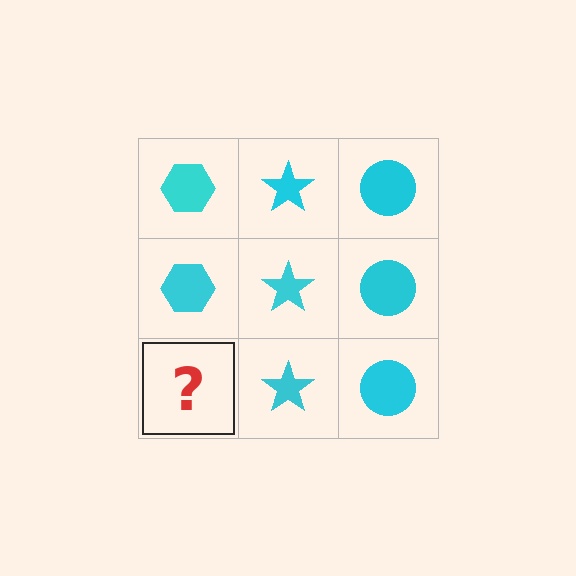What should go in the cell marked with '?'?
The missing cell should contain a cyan hexagon.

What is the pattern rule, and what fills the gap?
The rule is that each column has a consistent shape. The gap should be filled with a cyan hexagon.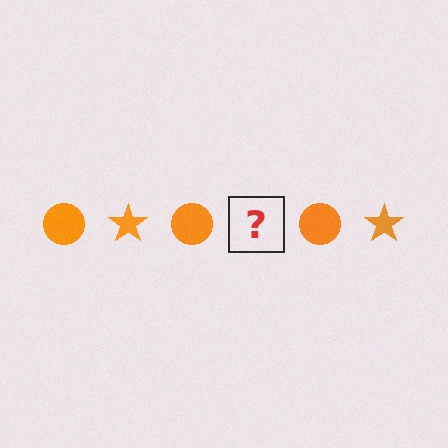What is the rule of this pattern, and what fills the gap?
The rule is that the pattern cycles through circle, star shapes in orange. The gap should be filled with an orange star.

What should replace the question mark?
The question mark should be replaced with an orange star.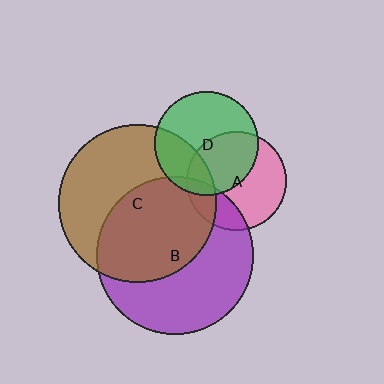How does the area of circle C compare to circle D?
Approximately 2.3 times.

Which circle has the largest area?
Circle C (brown).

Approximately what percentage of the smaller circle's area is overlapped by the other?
Approximately 25%.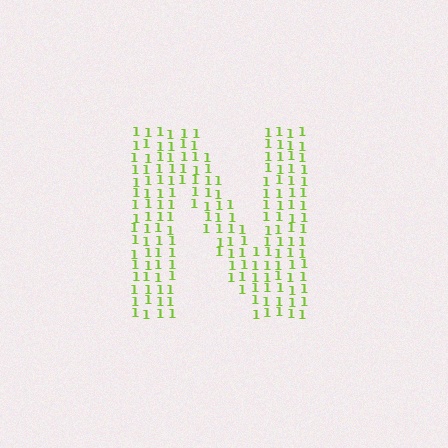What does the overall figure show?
The overall figure shows the letter N.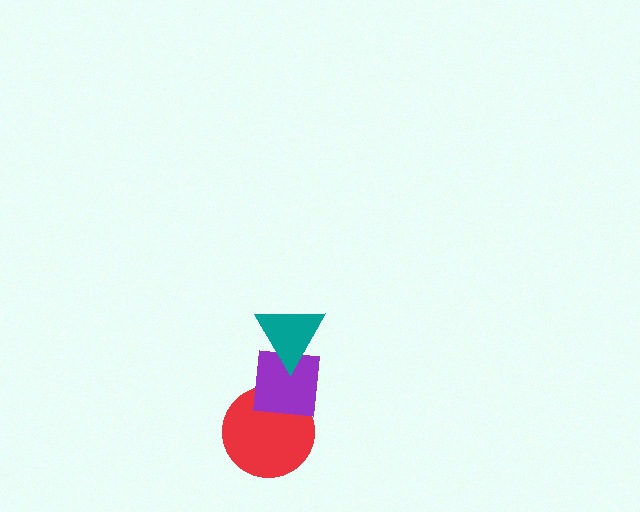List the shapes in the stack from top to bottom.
From top to bottom: the teal triangle, the purple square, the red circle.